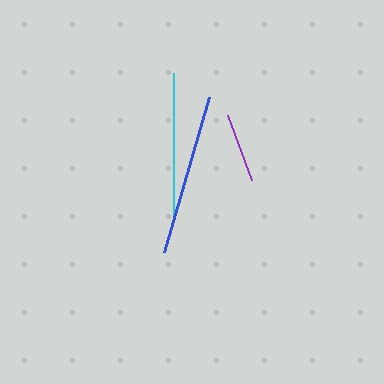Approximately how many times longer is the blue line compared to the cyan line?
The blue line is approximately 1.1 times the length of the cyan line.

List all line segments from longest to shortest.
From longest to shortest: blue, cyan, purple.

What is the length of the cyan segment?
The cyan segment is approximately 142 pixels long.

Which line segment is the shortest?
The purple line is the shortest at approximately 69 pixels.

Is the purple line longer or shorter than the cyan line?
The cyan line is longer than the purple line.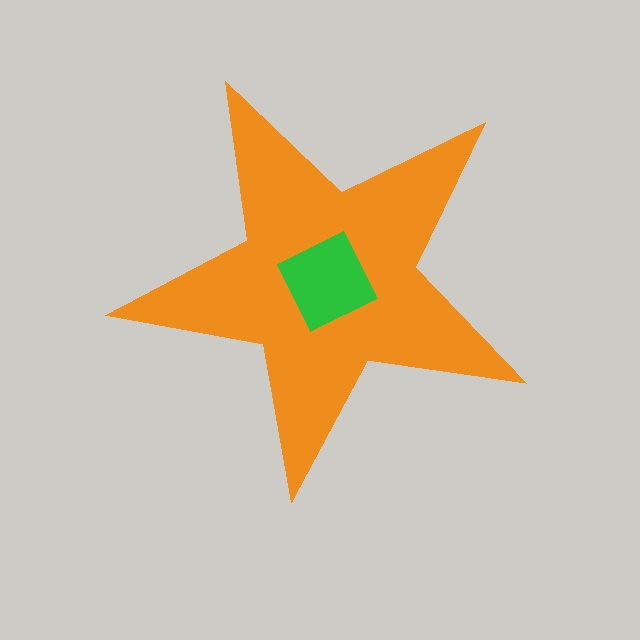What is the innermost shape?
The green diamond.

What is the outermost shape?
The orange star.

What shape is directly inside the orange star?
The green diamond.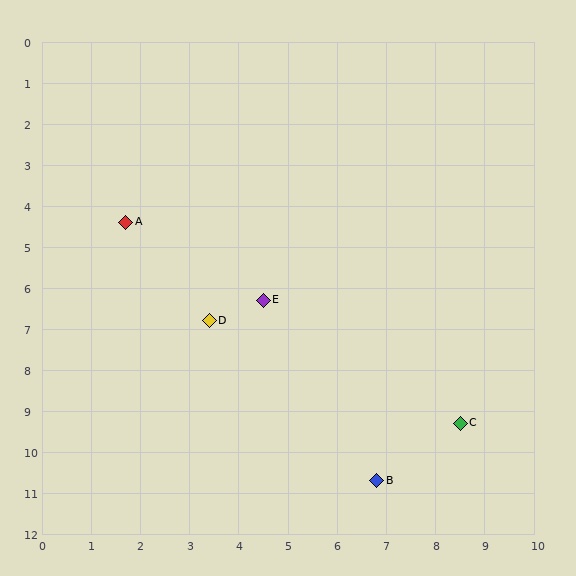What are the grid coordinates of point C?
Point C is at approximately (8.5, 9.3).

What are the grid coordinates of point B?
Point B is at approximately (6.8, 10.7).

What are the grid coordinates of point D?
Point D is at approximately (3.4, 6.8).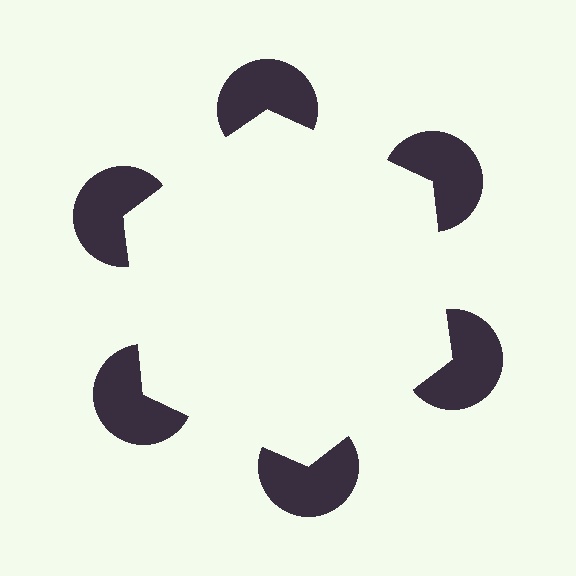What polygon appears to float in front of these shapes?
An illusory hexagon — its edges are inferred from the aligned wedge cuts in the pac-man discs, not physically drawn.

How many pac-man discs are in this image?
There are 6 — one at each vertex of the illusory hexagon.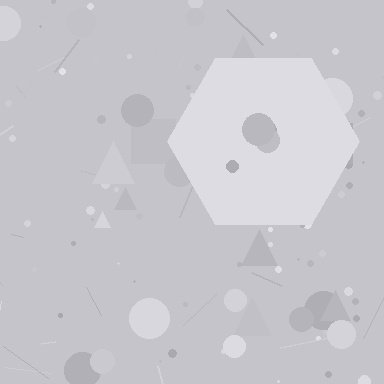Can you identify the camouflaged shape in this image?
The camouflaged shape is a hexagon.